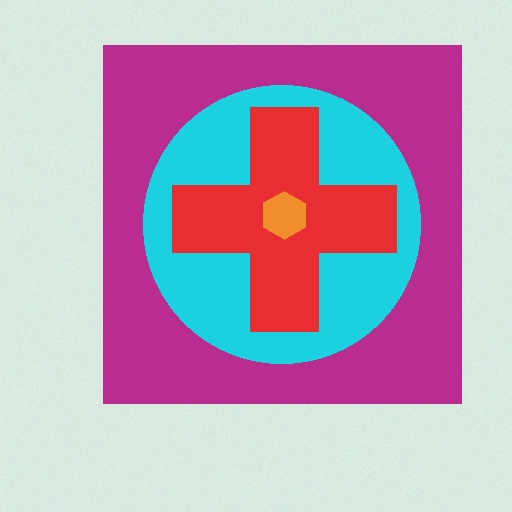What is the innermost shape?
The orange hexagon.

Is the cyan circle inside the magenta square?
Yes.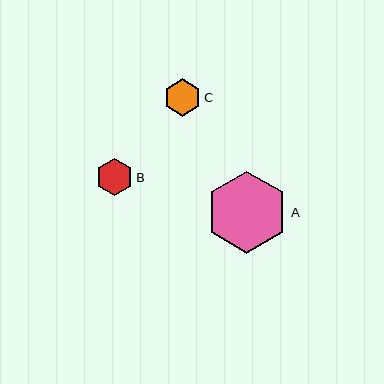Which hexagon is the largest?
Hexagon A is the largest with a size of approximately 82 pixels.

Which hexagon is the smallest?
Hexagon B is the smallest with a size of approximately 37 pixels.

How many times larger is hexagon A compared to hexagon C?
Hexagon A is approximately 2.2 times the size of hexagon C.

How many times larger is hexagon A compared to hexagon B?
Hexagon A is approximately 2.2 times the size of hexagon B.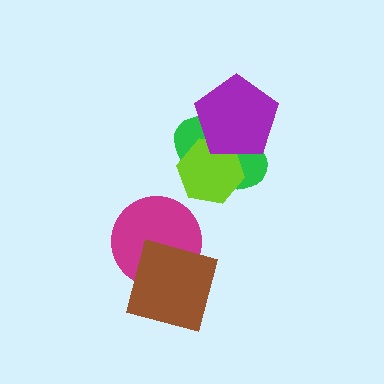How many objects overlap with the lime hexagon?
2 objects overlap with the lime hexagon.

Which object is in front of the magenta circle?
The brown square is in front of the magenta circle.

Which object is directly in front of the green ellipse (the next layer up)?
The lime hexagon is directly in front of the green ellipse.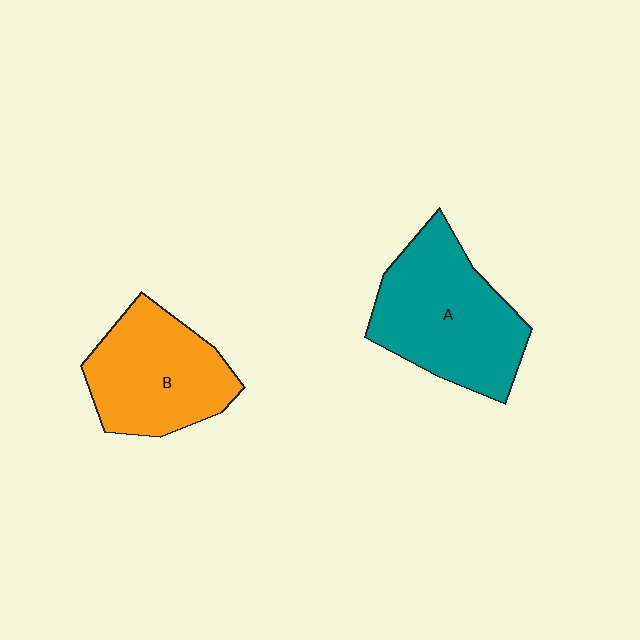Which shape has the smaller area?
Shape B (orange).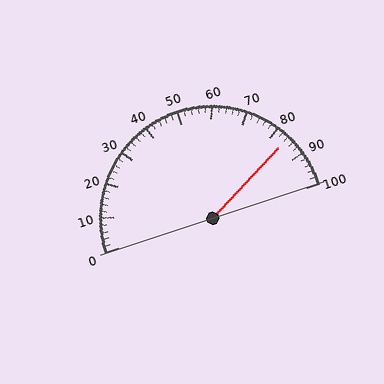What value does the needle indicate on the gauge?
The needle indicates approximately 84.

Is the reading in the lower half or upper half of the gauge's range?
The reading is in the upper half of the range (0 to 100).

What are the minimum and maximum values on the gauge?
The gauge ranges from 0 to 100.